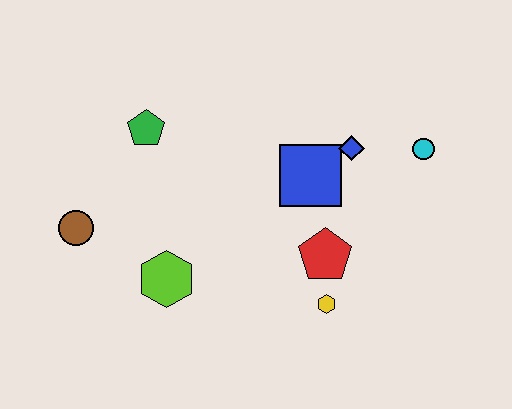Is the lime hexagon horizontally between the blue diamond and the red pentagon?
No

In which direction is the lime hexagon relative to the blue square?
The lime hexagon is to the left of the blue square.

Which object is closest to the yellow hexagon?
The red pentagon is closest to the yellow hexagon.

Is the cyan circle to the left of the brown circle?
No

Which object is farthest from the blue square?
The brown circle is farthest from the blue square.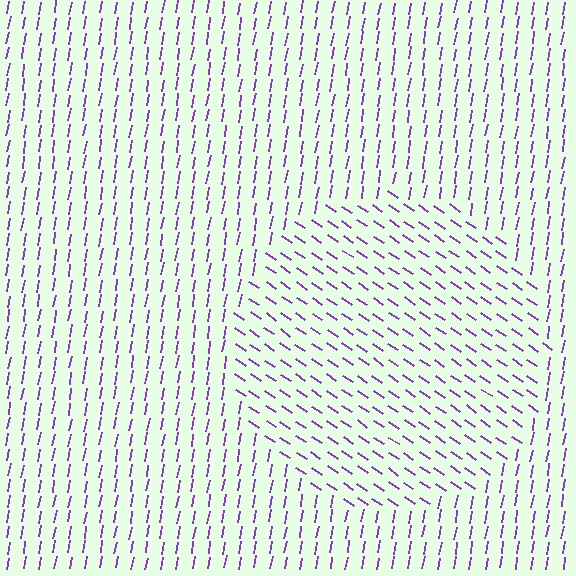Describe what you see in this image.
The image is filled with small purple line segments. A circle region in the image has lines oriented differently from the surrounding lines, creating a visible texture boundary.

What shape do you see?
I see a circle.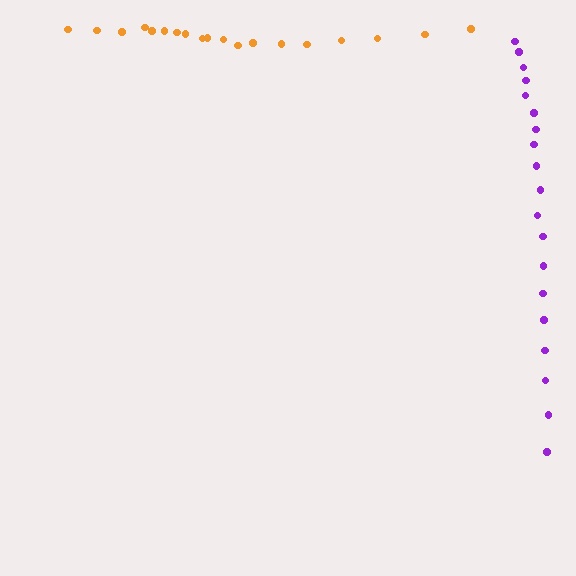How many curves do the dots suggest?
There are 2 distinct paths.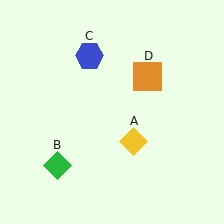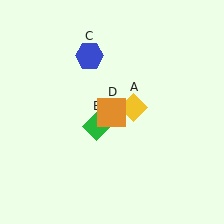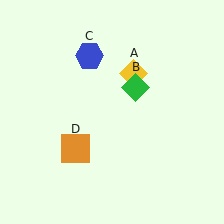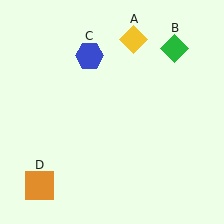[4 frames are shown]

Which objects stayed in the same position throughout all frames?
Blue hexagon (object C) remained stationary.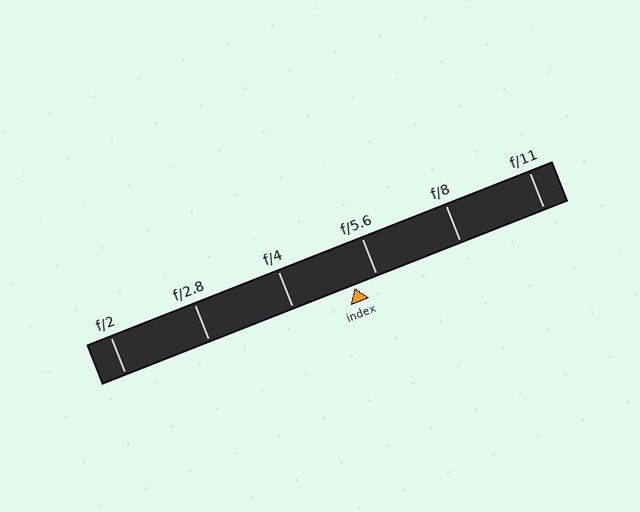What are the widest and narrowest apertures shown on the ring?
The widest aperture shown is f/2 and the narrowest is f/11.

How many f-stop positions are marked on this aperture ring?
There are 6 f-stop positions marked.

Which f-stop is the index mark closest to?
The index mark is closest to f/5.6.